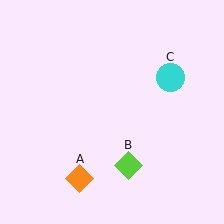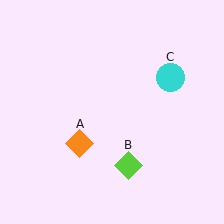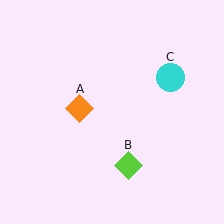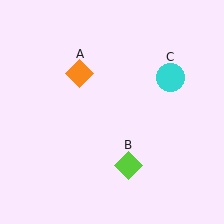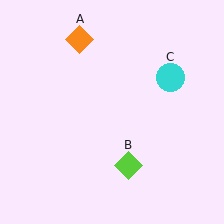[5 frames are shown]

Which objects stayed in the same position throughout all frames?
Lime diamond (object B) and cyan circle (object C) remained stationary.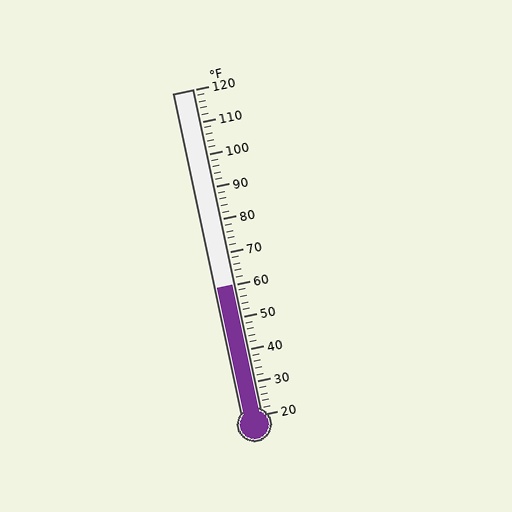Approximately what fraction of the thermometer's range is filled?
The thermometer is filled to approximately 40% of its range.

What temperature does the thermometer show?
The thermometer shows approximately 60°F.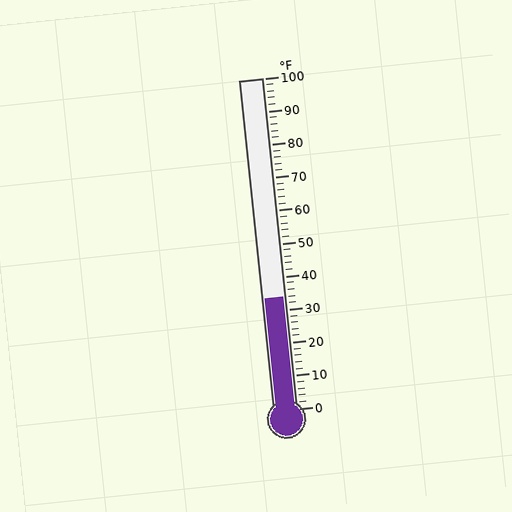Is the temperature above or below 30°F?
The temperature is above 30°F.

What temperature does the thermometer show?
The thermometer shows approximately 34°F.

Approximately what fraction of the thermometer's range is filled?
The thermometer is filled to approximately 35% of its range.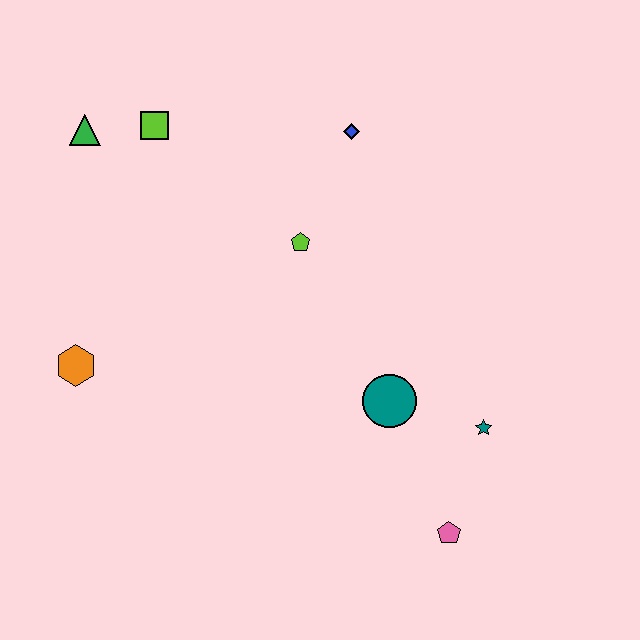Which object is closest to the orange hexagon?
The green triangle is closest to the orange hexagon.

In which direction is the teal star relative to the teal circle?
The teal star is to the right of the teal circle.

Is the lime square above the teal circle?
Yes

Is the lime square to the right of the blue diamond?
No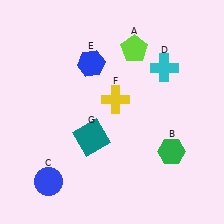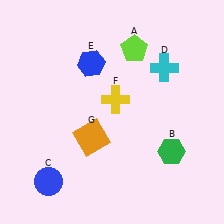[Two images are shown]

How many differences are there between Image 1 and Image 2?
There is 1 difference between the two images.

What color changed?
The square (G) changed from teal in Image 1 to orange in Image 2.